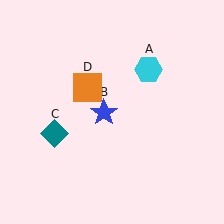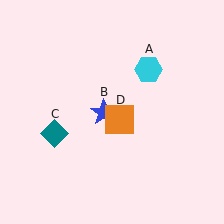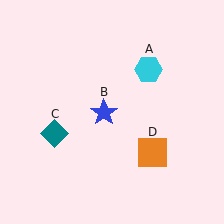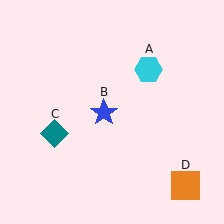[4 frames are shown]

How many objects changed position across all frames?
1 object changed position: orange square (object D).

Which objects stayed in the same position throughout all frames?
Cyan hexagon (object A) and blue star (object B) and teal diamond (object C) remained stationary.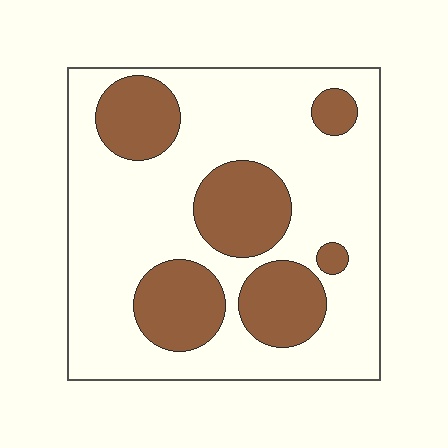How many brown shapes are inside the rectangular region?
6.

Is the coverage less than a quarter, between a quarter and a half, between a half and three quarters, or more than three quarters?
Between a quarter and a half.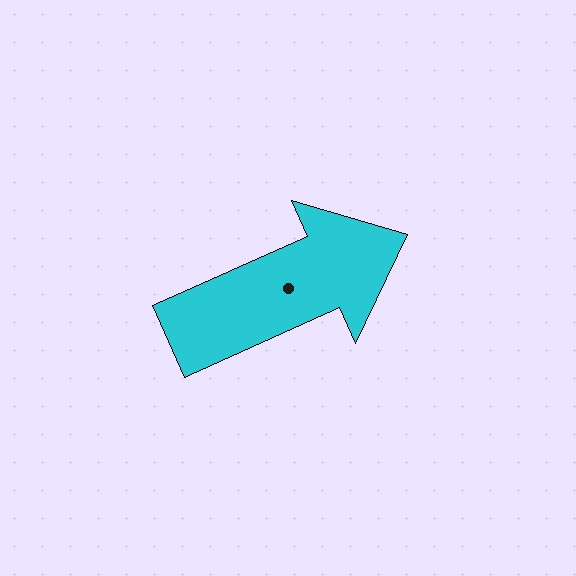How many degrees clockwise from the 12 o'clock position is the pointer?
Approximately 66 degrees.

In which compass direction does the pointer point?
Northeast.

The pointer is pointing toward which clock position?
Roughly 2 o'clock.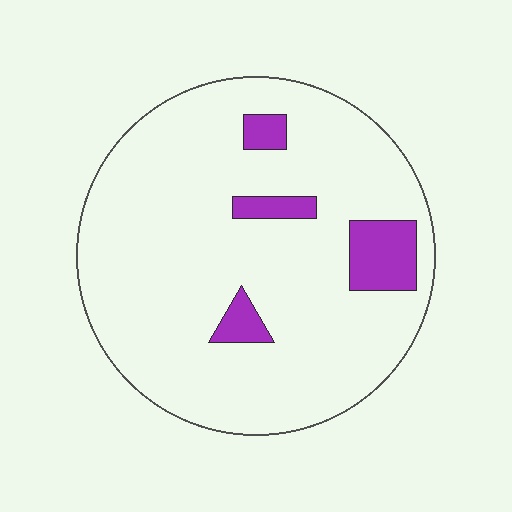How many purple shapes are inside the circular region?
4.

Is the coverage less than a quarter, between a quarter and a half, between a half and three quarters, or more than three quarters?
Less than a quarter.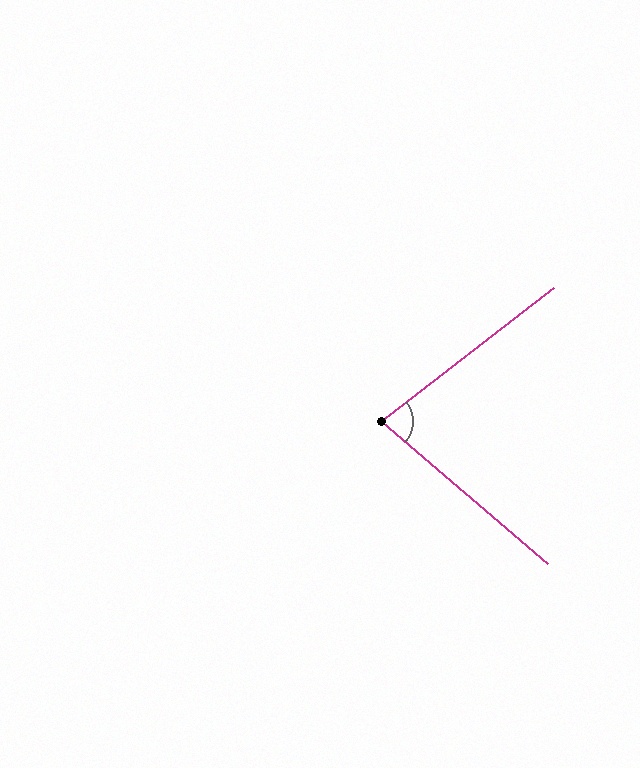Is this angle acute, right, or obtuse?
It is acute.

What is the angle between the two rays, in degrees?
Approximately 78 degrees.